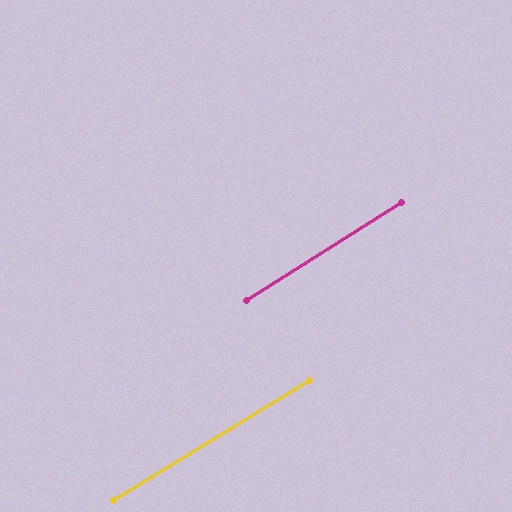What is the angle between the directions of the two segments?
Approximately 1 degree.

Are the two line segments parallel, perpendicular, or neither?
Parallel — their directions differ by only 0.8°.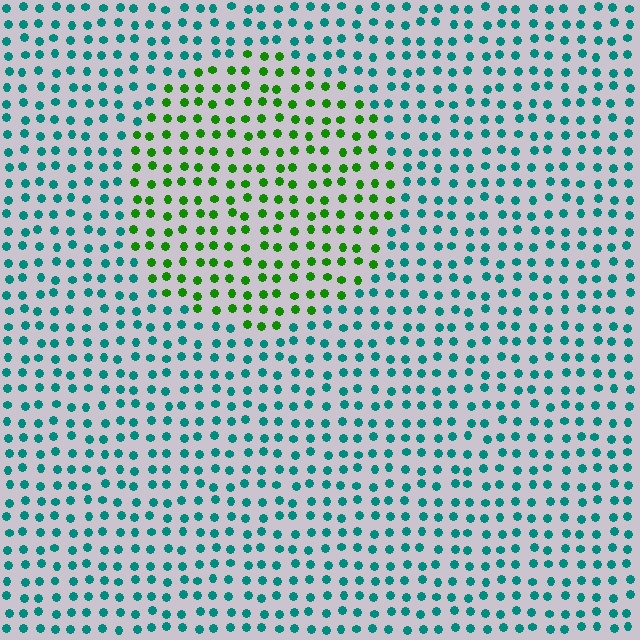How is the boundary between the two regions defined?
The boundary is defined purely by a slight shift in hue (about 61 degrees). Spacing, size, and orientation are identical on both sides.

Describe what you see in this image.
The image is filled with small teal elements in a uniform arrangement. A circle-shaped region is visible where the elements are tinted to a slightly different hue, forming a subtle color boundary.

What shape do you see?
I see a circle.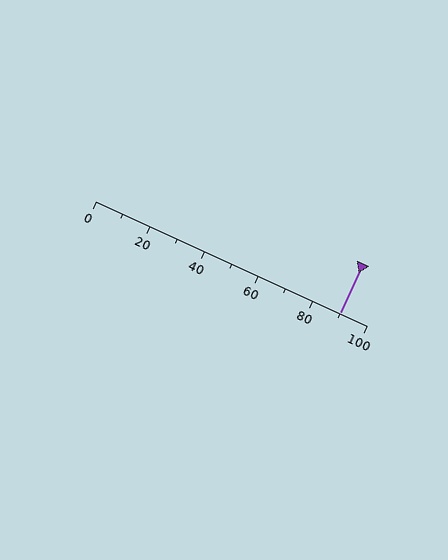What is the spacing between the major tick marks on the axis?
The major ticks are spaced 20 apart.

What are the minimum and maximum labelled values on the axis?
The axis runs from 0 to 100.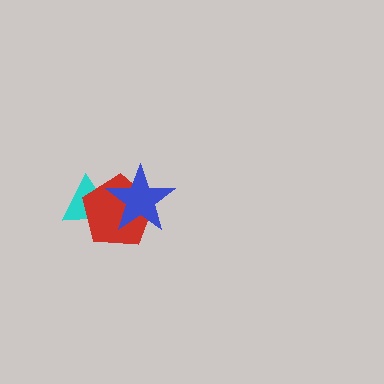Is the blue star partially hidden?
No, no other shape covers it.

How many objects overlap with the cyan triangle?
2 objects overlap with the cyan triangle.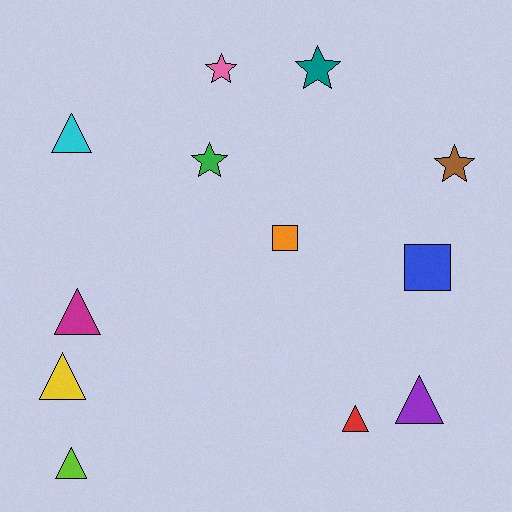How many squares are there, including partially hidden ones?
There are 2 squares.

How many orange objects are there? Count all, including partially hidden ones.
There is 1 orange object.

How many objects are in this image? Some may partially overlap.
There are 12 objects.